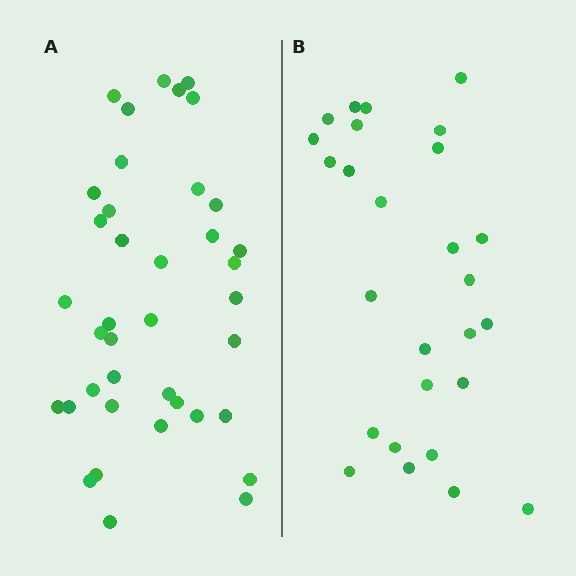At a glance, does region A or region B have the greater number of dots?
Region A (the left region) has more dots.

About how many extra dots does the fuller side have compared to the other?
Region A has roughly 12 or so more dots than region B.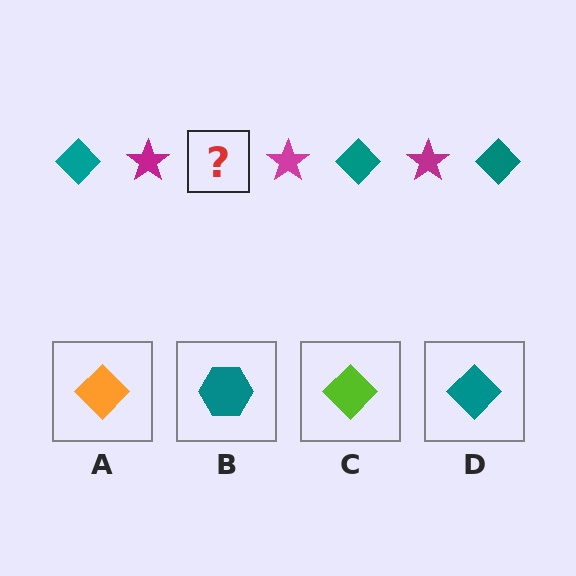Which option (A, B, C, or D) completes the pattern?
D.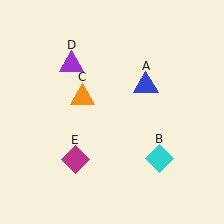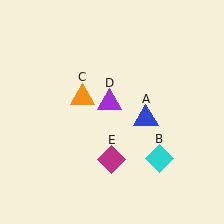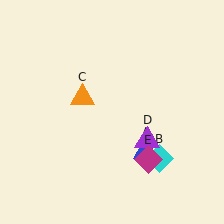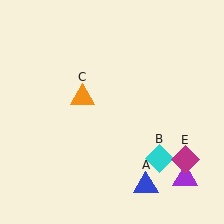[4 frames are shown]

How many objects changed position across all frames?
3 objects changed position: blue triangle (object A), purple triangle (object D), magenta diamond (object E).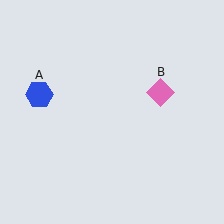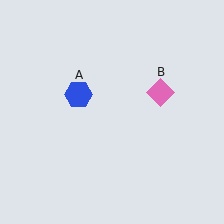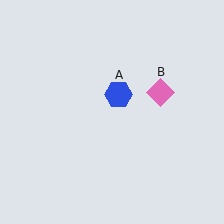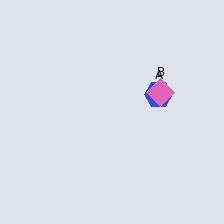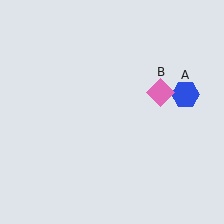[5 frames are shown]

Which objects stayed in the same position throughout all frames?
Pink diamond (object B) remained stationary.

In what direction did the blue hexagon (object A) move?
The blue hexagon (object A) moved right.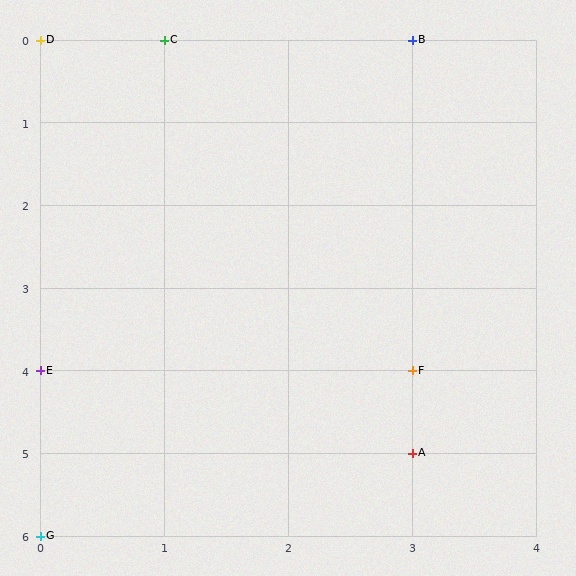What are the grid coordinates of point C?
Point C is at grid coordinates (1, 0).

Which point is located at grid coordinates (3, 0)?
Point B is at (3, 0).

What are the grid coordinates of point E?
Point E is at grid coordinates (0, 4).